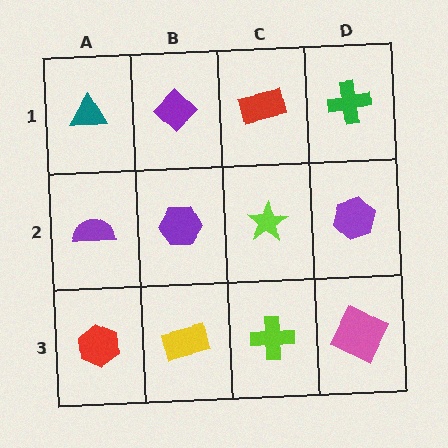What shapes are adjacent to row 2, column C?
A red rectangle (row 1, column C), a lime cross (row 3, column C), a purple hexagon (row 2, column B), a purple hexagon (row 2, column D).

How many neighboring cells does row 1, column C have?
3.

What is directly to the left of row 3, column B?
A red hexagon.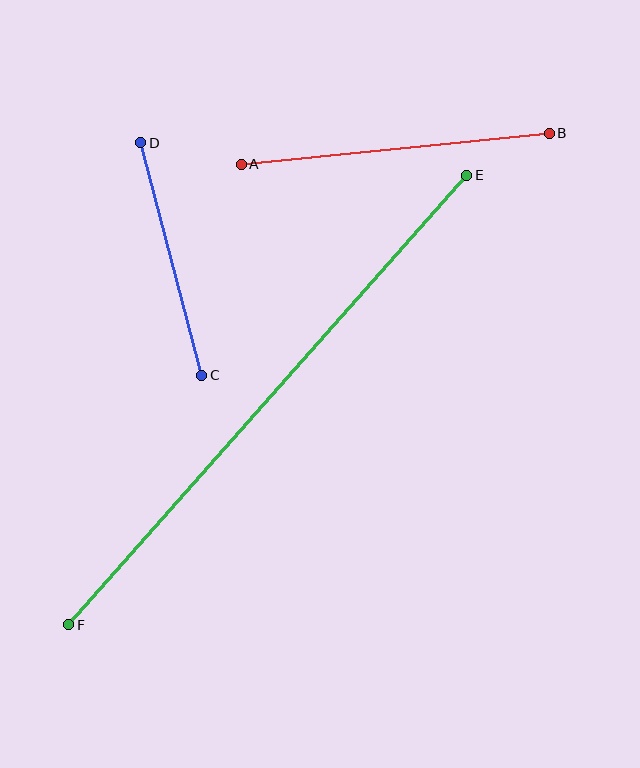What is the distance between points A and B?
The distance is approximately 310 pixels.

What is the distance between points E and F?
The distance is approximately 600 pixels.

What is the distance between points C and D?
The distance is approximately 240 pixels.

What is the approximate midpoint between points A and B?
The midpoint is at approximately (395, 149) pixels.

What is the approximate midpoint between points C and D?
The midpoint is at approximately (171, 259) pixels.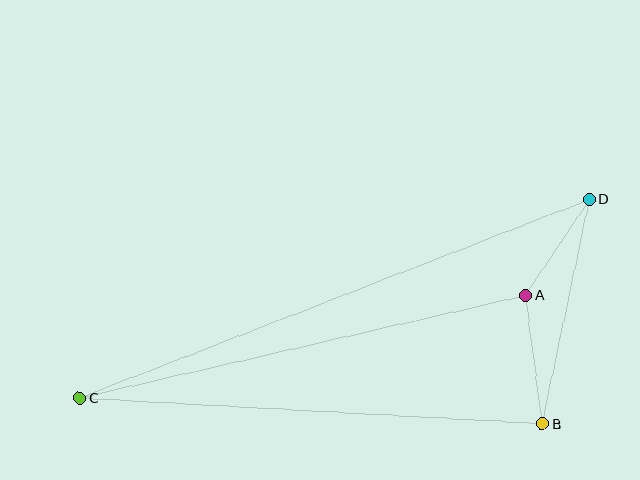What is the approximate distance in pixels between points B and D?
The distance between B and D is approximately 229 pixels.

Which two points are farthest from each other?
Points C and D are farthest from each other.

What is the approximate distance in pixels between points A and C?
The distance between A and C is approximately 458 pixels.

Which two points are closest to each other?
Points A and D are closest to each other.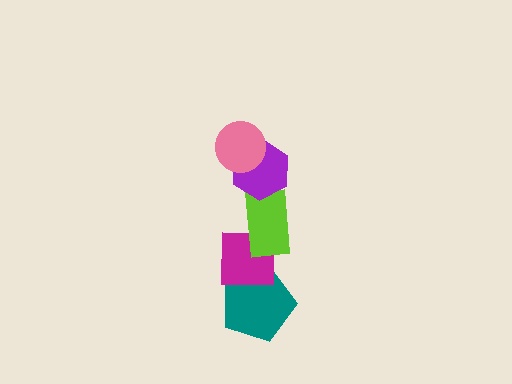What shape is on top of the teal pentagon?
The magenta square is on top of the teal pentagon.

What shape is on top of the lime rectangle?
The purple hexagon is on top of the lime rectangle.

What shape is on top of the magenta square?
The lime rectangle is on top of the magenta square.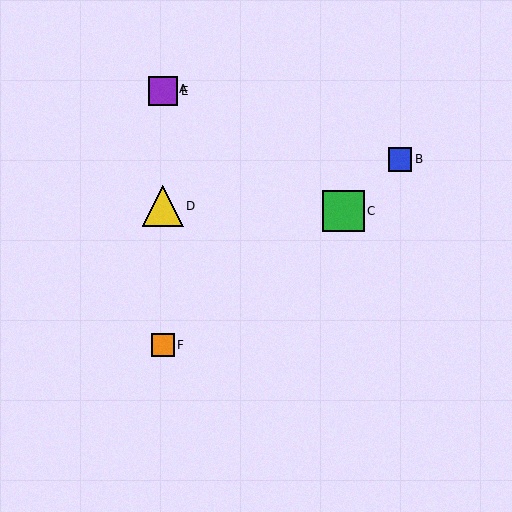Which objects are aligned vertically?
Objects A, D, E, F are aligned vertically.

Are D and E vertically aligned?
Yes, both are at x≈163.